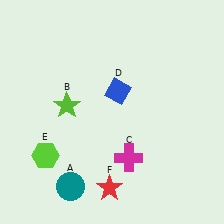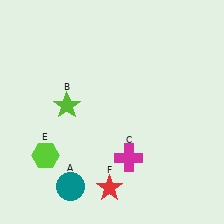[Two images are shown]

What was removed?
The blue diamond (D) was removed in Image 2.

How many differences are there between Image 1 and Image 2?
There is 1 difference between the two images.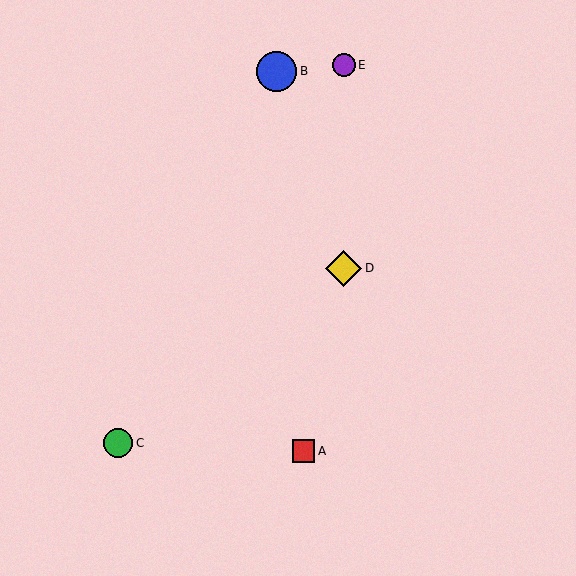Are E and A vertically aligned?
No, E is at x≈344 and A is at x≈303.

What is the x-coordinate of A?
Object A is at x≈303.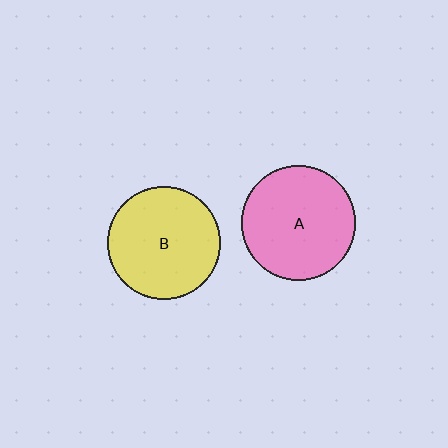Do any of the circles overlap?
No, none of the circles overlap.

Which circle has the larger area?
Circle A (pink).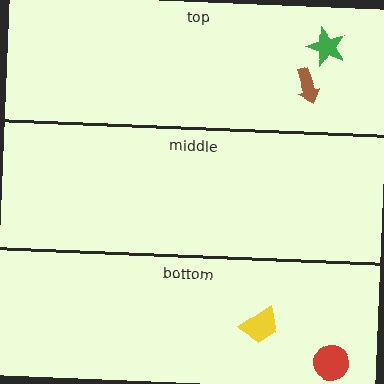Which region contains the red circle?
The bottom region.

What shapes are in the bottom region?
The red circle, the yellow trapezoid.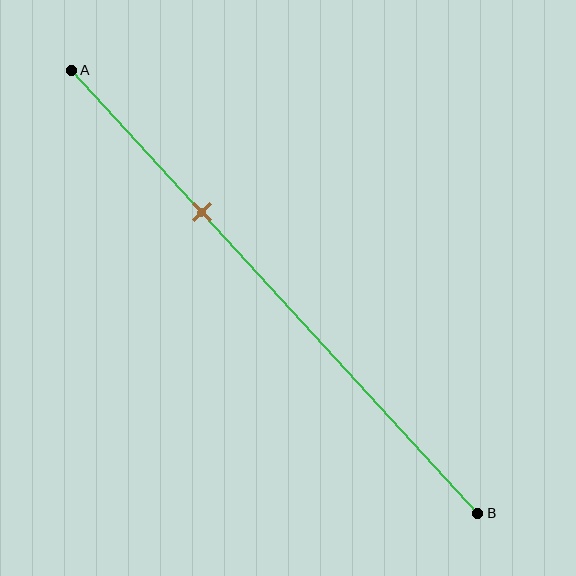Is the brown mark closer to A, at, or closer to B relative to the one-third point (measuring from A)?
The brown mark is approximately at the one-third point of segment AB.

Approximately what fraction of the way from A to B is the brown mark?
The brown mark is approximately 30% of the way from A to B.